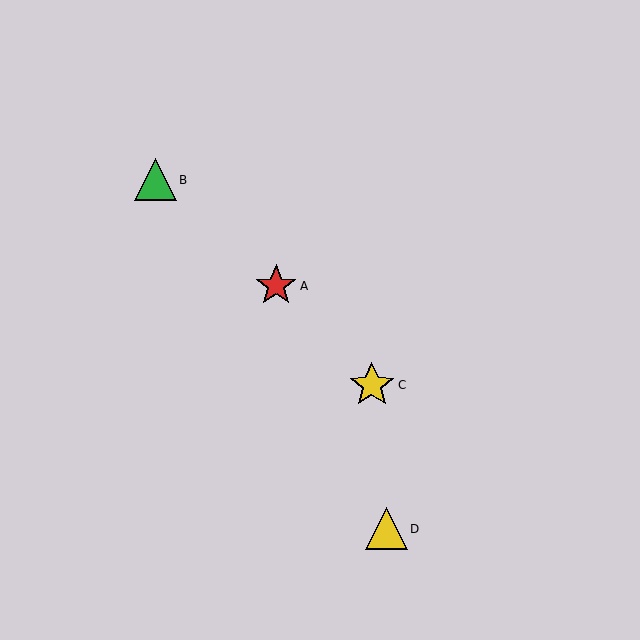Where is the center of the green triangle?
The center of the green triangle is at (155, 180).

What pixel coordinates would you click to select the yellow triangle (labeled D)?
Click at (386, 529) to select the yellow triangle D.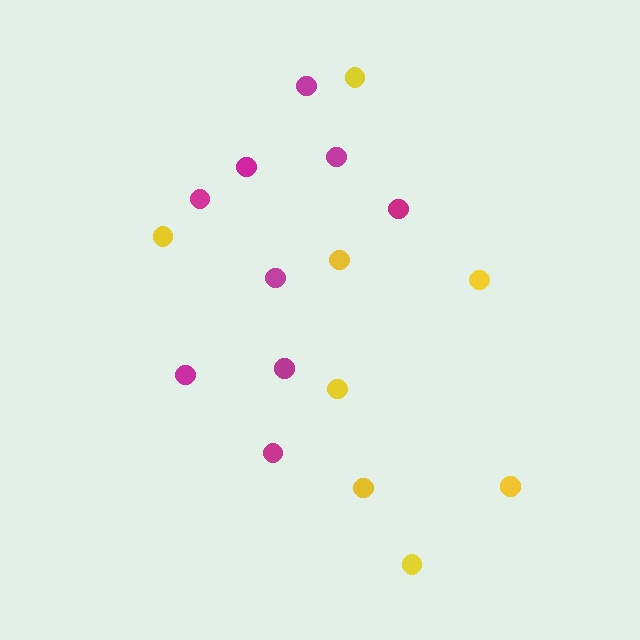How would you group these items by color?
There are 2 groups: one group of yellow circles (8) and one group of magenta circles (9).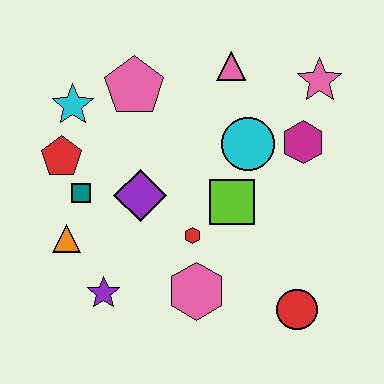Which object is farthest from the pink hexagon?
The pink star is farthest from the pink hexagon.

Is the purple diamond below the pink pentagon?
Yes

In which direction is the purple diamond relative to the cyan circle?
The purple diamond is to the left of the cyan circle.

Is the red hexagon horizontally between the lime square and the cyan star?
Yes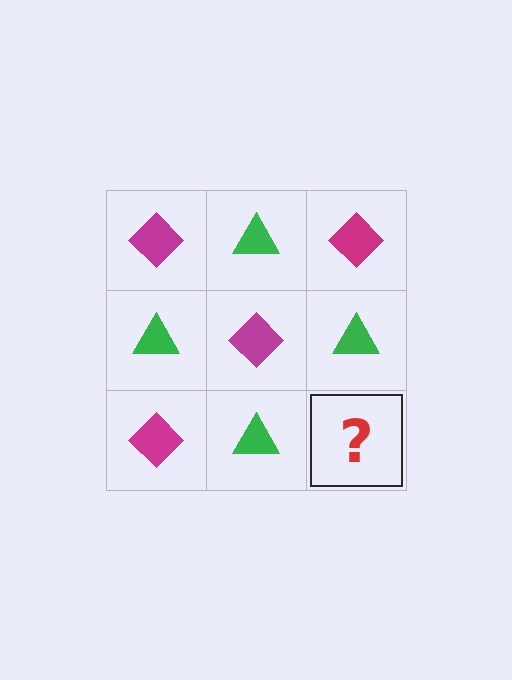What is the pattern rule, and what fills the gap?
The rule is that it alternates magenta diamond and green triangle in a checkerboard pattern. The gap should be filled with a magenta diamond.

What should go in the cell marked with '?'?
The missing cell should contain a magenta diamond.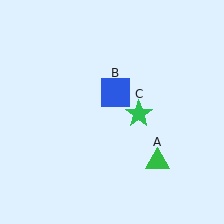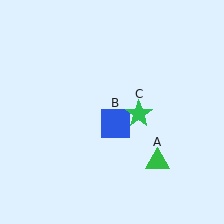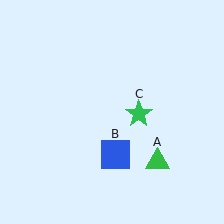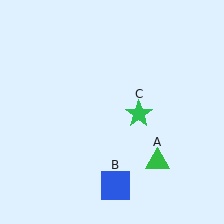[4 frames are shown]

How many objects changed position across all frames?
1 object changed position: blue square (object B).